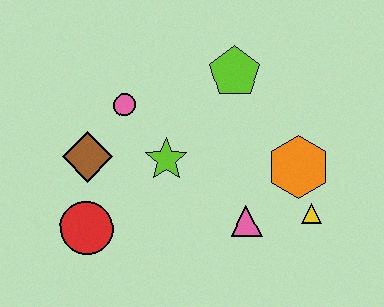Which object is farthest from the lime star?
The yellow triangle is farthest from the lime star.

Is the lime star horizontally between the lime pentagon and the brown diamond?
Yes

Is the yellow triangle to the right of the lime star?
Yes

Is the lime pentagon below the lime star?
No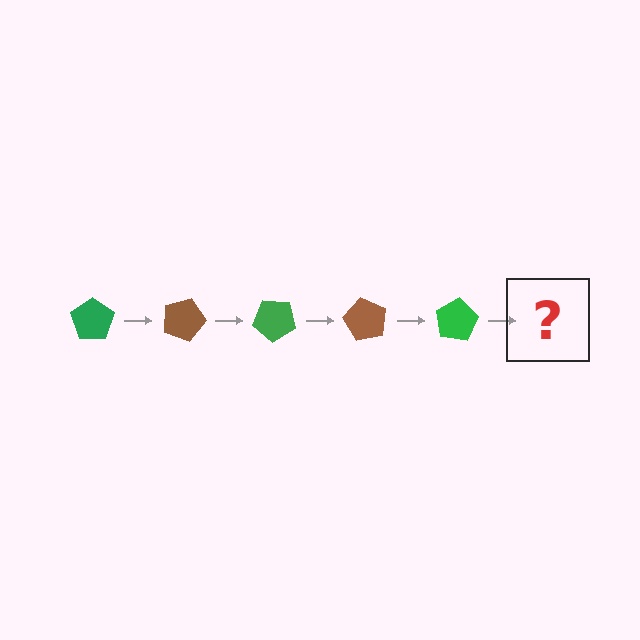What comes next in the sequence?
The next element should be a brown pentagon, rotated 100 degrees from the start.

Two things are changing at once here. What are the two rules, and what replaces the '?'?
The two rules are that it rotates 20 degrees each step and the color cycles through green and brown. The '?' should be a brown pentagon, rotated 100 degrees from the start.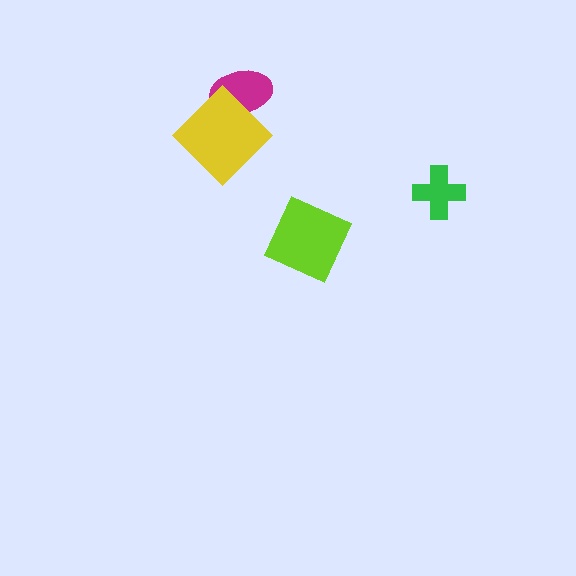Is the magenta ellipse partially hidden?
Yes, it is partially covered by another shape.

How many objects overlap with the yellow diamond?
1 object overlaps with the yellow diamond.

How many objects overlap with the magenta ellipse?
1 object overlaps with the magenta ellipse.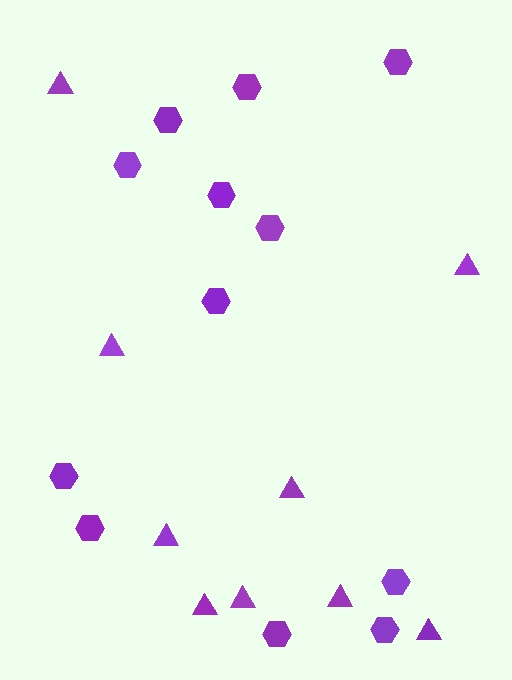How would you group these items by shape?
There are 2 groups: one group of triangles (9) and one group of hexagons (12).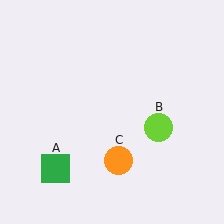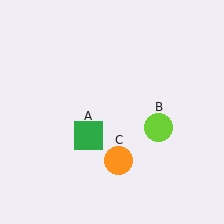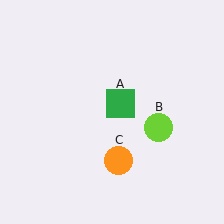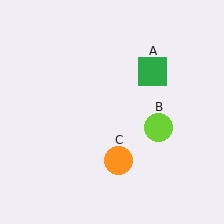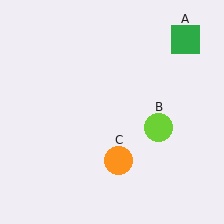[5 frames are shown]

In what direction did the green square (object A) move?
The green square (object A) moved up and to the right.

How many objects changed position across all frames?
1 object changed position: green square (object A).